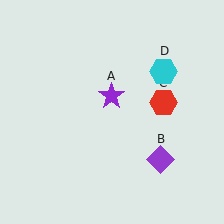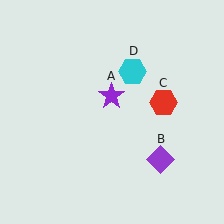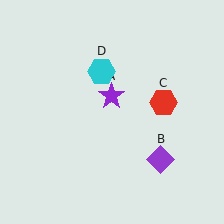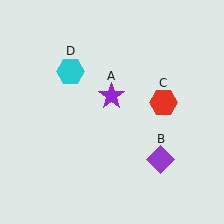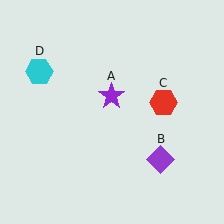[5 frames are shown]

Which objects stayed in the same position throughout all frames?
Purple star (object A) and purple diamond (object B) and red hexagon (object C) remained stationary.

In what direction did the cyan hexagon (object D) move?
The cyan hexagon (object D) moved left.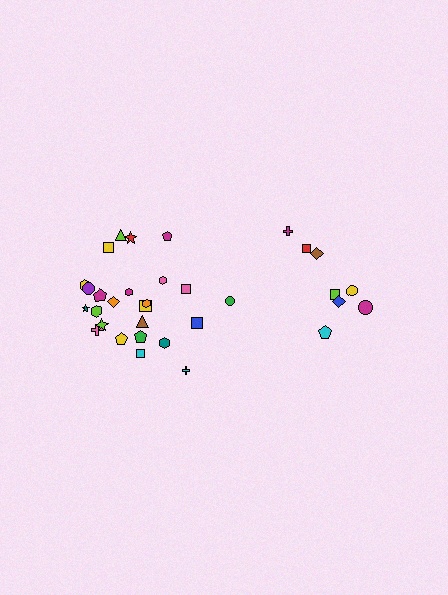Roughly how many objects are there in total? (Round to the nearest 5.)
Roughly 35 objects in total.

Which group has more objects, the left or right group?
The left group.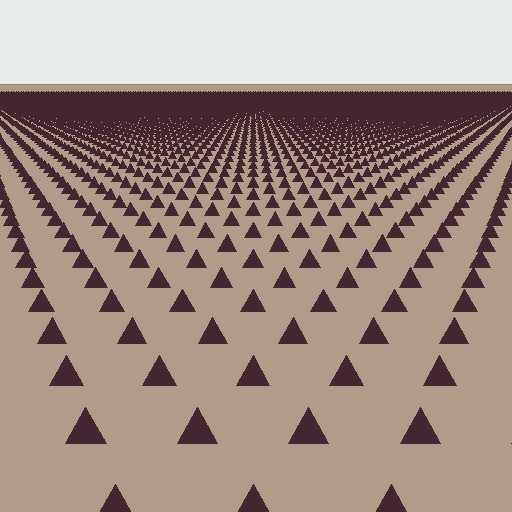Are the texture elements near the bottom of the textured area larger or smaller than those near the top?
Larger. Near the bottom, elements are closer to the viewer and appear at a bigger on-screen size.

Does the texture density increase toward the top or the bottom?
Density increases toward the top.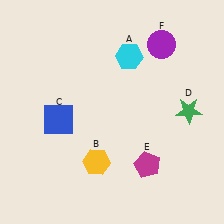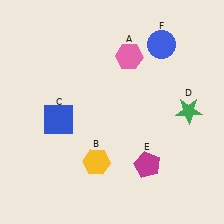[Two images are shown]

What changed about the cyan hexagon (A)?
In Image 1, A is cyan. In Image 2, it changed to pink.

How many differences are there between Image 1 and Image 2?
There are 2 differences between the two images.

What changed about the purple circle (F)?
In Image 1, F is purple. In Image 2, it changed to blue.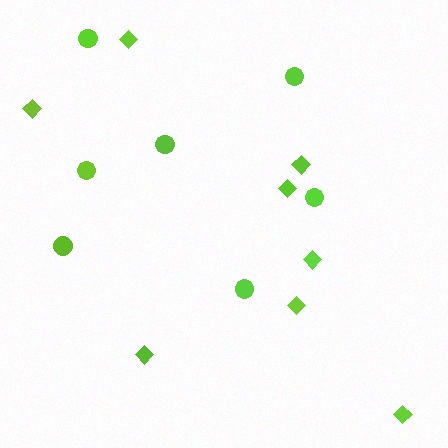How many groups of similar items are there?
There are 2 groups: one group of circles (7) and one group of diamonds (8).